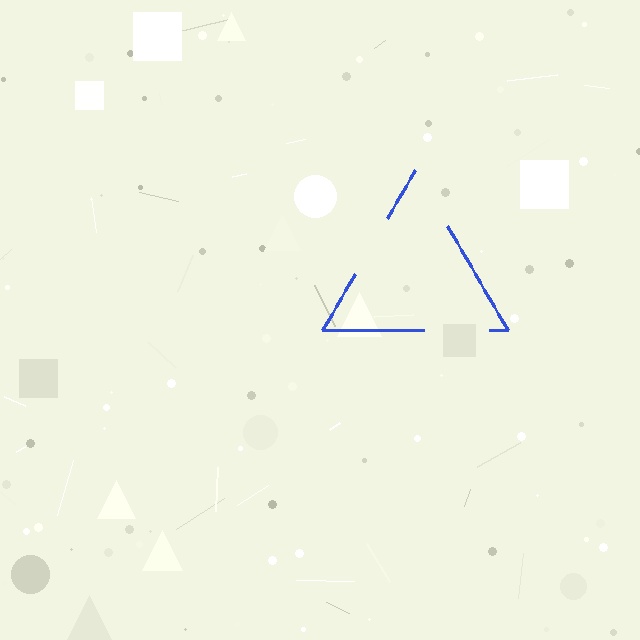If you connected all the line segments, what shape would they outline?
They would outline a triangle.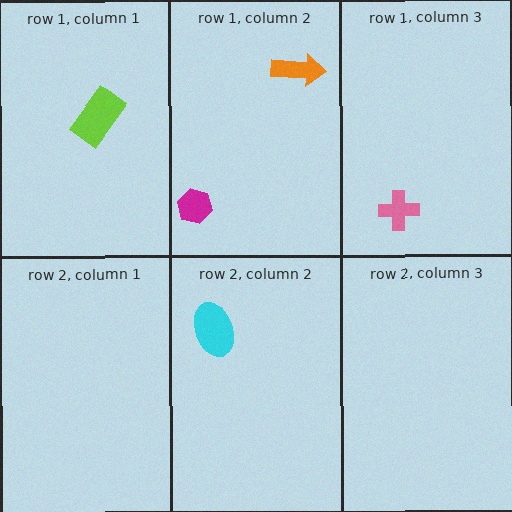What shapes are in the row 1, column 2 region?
The magenta hexagon, the orange arrow.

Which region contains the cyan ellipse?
The row 2, column 2 region.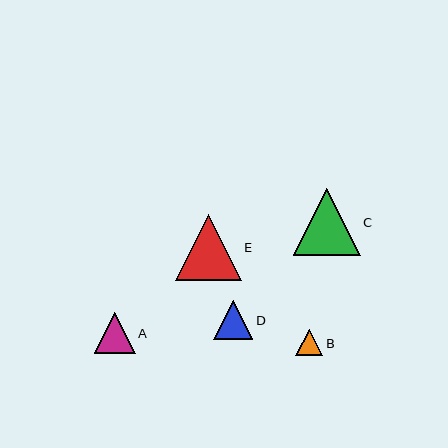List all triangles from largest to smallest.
From largest to smallest: C, E, A, D, B.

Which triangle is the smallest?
Triangle B is the smallest with a size of approximately 27 pixels.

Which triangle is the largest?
Triangle C is the largest with a size of approximately 67 pixels.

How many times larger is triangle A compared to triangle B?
Triangle A is approximately 1.5 times the size of triangle B.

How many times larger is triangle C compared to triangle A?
Triangle C is approximately 1.6 times the size of triangle A.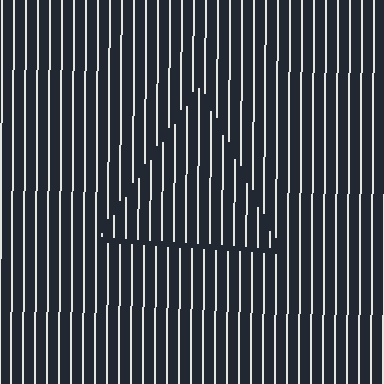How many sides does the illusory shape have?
3 sides — the line-ends trace a triangle.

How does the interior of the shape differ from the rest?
The interior of the shape contains the same grating, shifted by half a period — the contour is defined by the phase discontinuity where line-ends from the inner and outer gratings abut.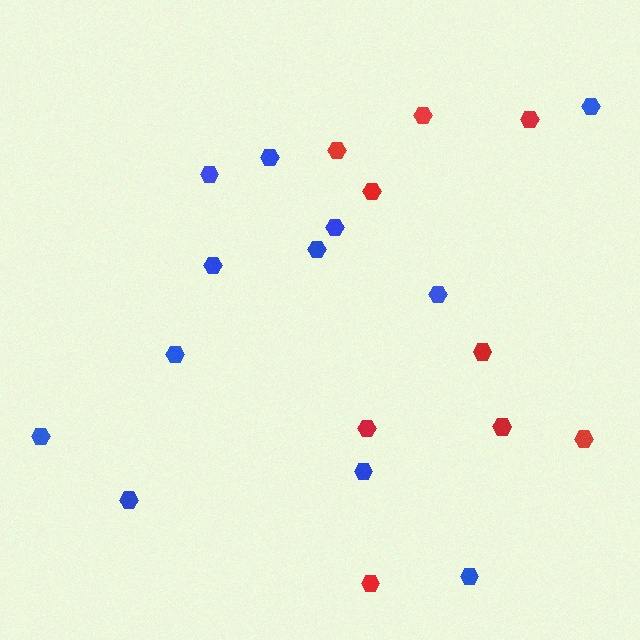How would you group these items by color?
There are 2 groups: one group of red hexagons (9) and one group of blue hexagons (12).